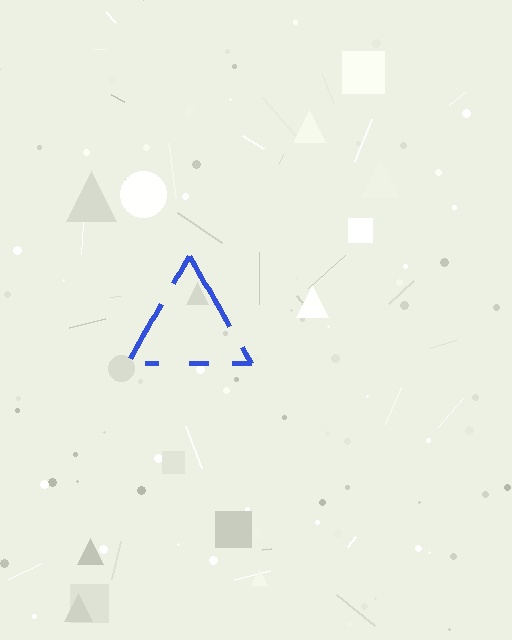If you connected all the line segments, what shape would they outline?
They would outline a triangle.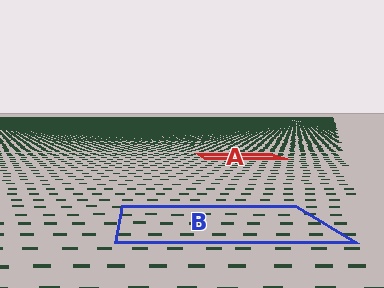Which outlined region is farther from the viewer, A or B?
Region A is farther from the viewer — the texture elements inside it appear smaller and more densely packed.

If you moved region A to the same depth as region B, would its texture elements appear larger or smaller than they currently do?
They would appear larger. At a closer depth, the same texture elements are projected at a bigger on-screen size.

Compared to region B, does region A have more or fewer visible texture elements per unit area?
Region A has more texture elements per unit area — they are packed more densely because it is farther away.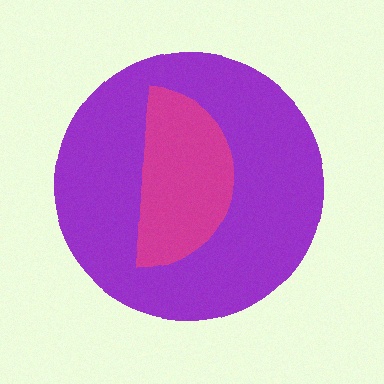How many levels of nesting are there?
2.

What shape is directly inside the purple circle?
The magenta semicircle.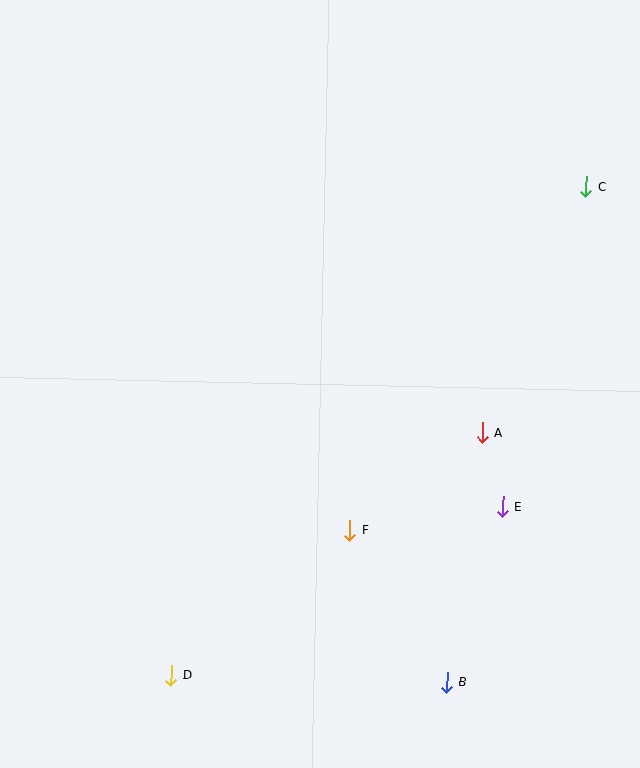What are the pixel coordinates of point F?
Point F is at (349, 530).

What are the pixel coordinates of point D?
Point D is at (171, 675).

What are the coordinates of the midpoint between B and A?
The midpoint between B and A is at (464, 557).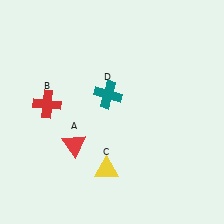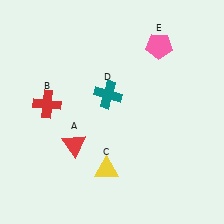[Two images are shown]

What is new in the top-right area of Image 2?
A pink pentagon (E) was added in the top-right area of Image 2.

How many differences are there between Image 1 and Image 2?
There is 1 difference between the two images.